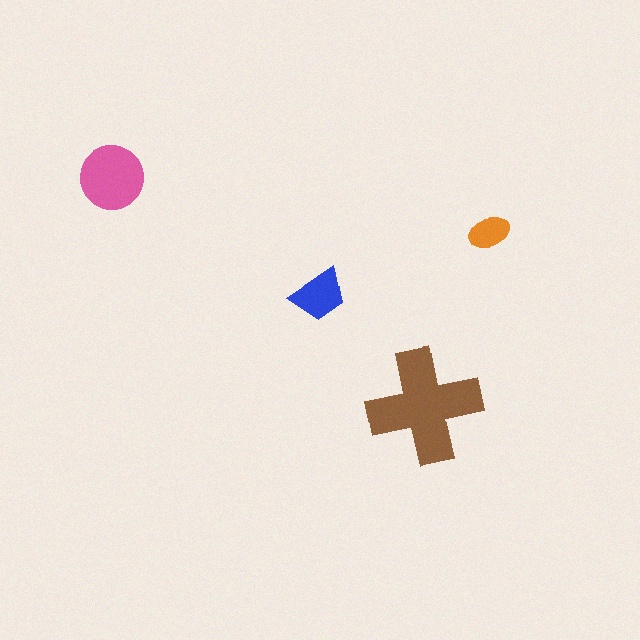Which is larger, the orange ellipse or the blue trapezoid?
The blue trapezoid.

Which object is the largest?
The brown cross.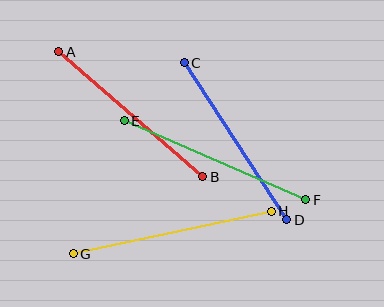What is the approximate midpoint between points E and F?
The midpoint is at approximately (215, 160) pixels.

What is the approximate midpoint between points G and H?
The midpoint is at approximately (172, 232) pixels.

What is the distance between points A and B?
The distance is approximately 191 pixels.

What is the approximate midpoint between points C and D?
The midpoint is at approximately (235, 141) pixels.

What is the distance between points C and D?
The distance is approximately 187 pixels.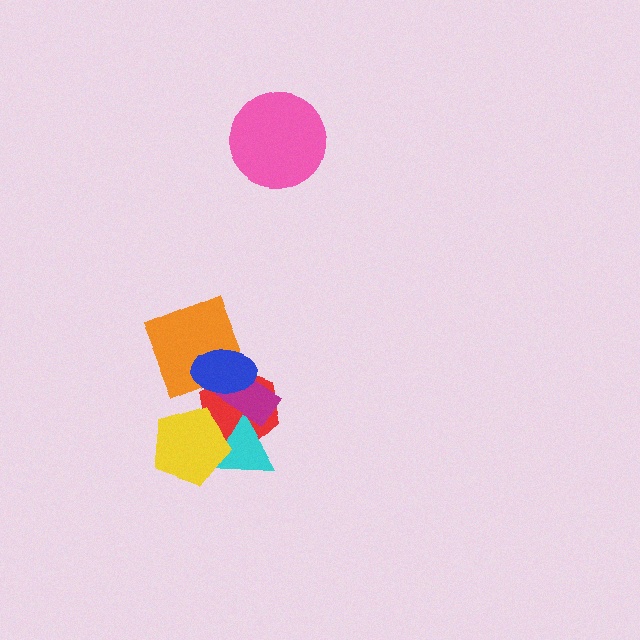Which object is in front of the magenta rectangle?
The blue ellipse is in front of the magenta rectangle.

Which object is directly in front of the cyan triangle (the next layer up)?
The yellow pentagon is directly in front of the cyan triangle.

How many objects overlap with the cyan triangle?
3 objects overlap with the cyan triangle.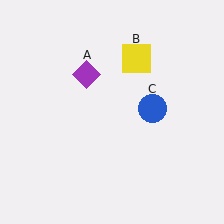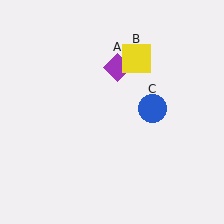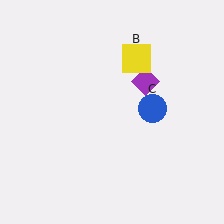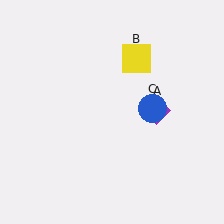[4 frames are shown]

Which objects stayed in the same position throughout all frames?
Yellow square (object B) and blue circle (object C) remained stationary.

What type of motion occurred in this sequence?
The purple diamond (object A) rotated clockwise around the center of the scene.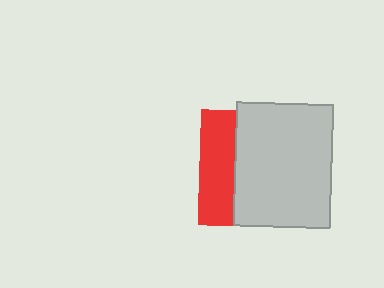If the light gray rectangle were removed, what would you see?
You would see the complete red square.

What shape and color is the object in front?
The object in front is a light gray rectangle.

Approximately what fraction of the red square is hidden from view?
Roughly 69% of the red square is hidden behind the light gray rectangle.